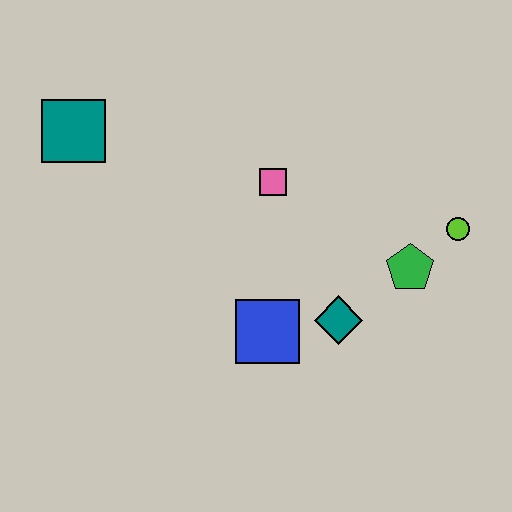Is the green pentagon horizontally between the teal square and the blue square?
No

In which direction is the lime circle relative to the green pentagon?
The lime circle is to the right of the green pentagon.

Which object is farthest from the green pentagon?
The teal square is farthest from the green pentagon.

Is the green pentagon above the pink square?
No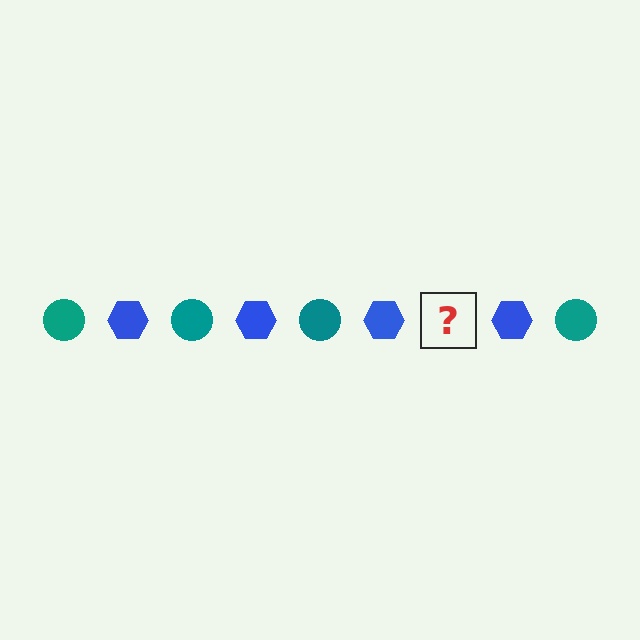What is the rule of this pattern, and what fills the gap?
The rule is that the pattern alternates between teal circle and blue hexagon. The gap should be filled with a teal circle.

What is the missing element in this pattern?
The missing element is a teal circle.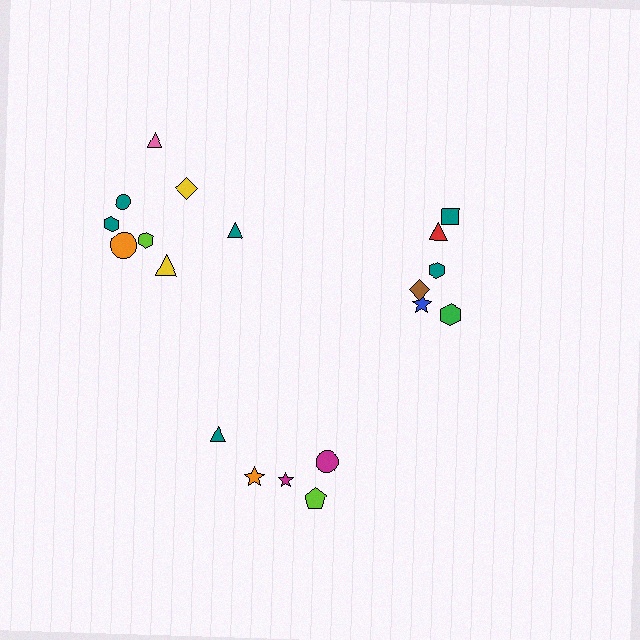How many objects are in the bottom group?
There are 5 objects.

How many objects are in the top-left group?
There are 8 objects.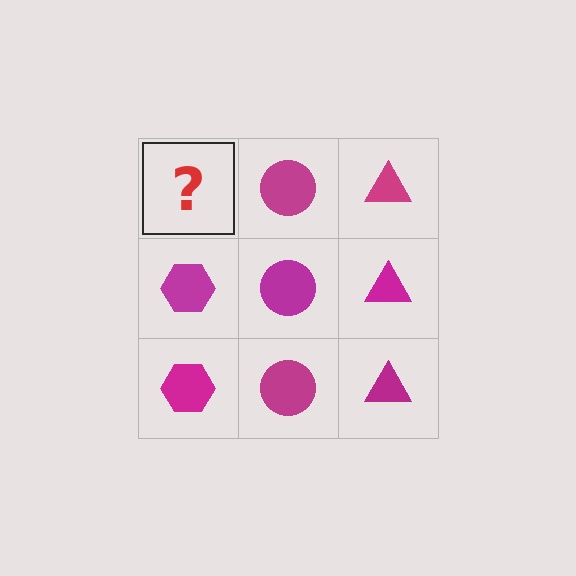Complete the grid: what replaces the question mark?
The question mark should be replaced with a magenta hexagon.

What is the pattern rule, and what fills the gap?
The rule is that each column has a consistent shape. The gap should be filled with a magenta hexagon.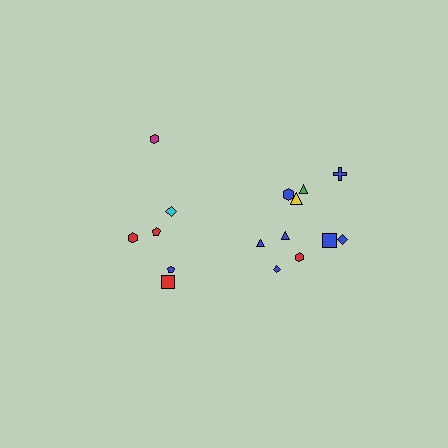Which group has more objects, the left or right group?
The right group.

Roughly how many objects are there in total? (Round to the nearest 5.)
Roughly 15 objects in total.